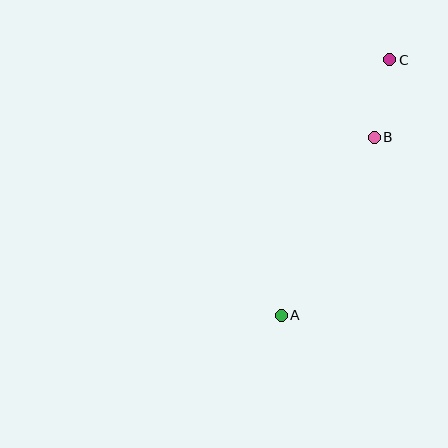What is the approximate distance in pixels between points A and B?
The distance between A and B is approximately 201 pixels.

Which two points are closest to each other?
Points B and C are closest to each other.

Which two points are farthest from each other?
Points A and C are farthest from each other.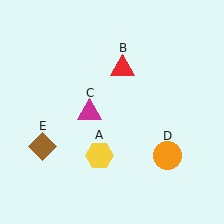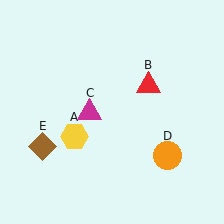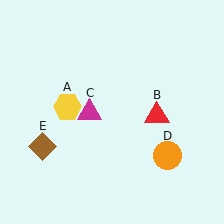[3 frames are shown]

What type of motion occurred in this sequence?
The yellow hexagon (object A), red triangle (object B) rotated clockwise around the center of the scene.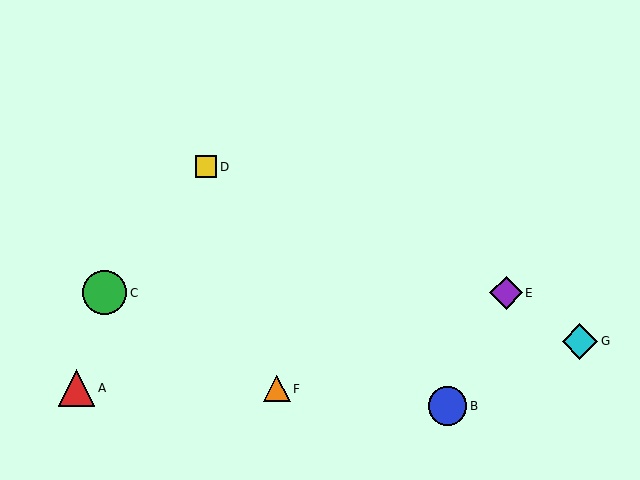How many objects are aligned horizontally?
2 objects (C, E) are aligned horizontally.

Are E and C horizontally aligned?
Yes, both are at y≈293.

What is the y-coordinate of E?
Object E is at y≈293.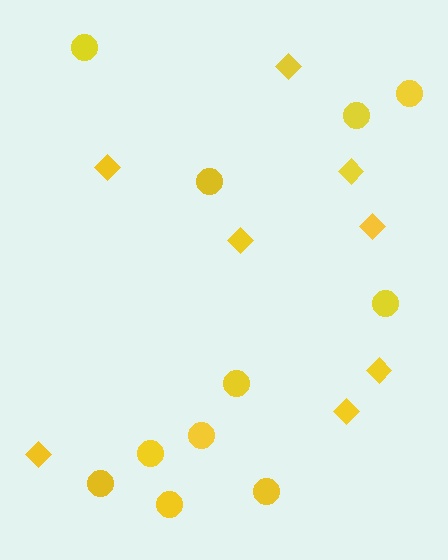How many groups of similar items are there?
There are 2 groups: one group of circles (11) and one group of diamonds (8).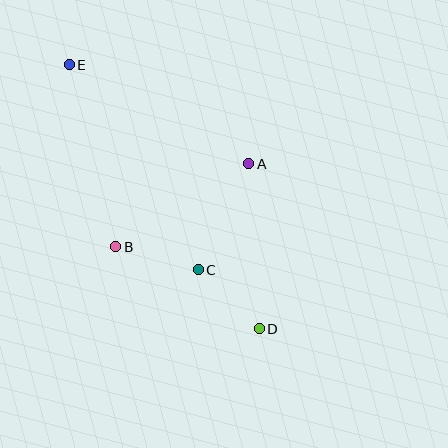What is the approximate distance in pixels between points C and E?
The distance between C and E is approximately 242 pixels.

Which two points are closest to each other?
Points C and D are closest to each other.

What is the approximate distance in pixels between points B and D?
The distance between B and D is approximately 165 pixels.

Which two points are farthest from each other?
Points D and E are farthest from each other.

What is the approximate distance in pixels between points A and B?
The distance between A and B is approximately 157 pixels.